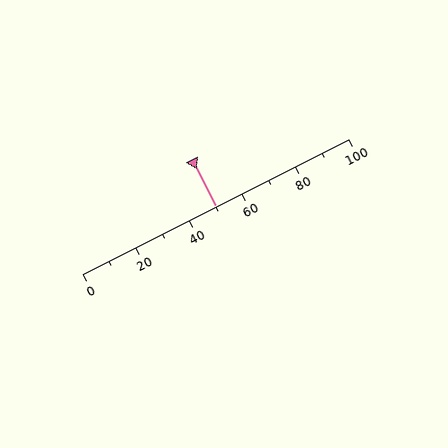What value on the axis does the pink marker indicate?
The marker indicates approximately 50.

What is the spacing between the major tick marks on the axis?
The major ticks are spaced 20 apart.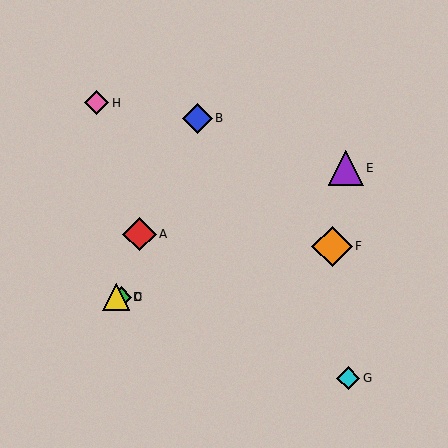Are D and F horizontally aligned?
No, D is at y≈297 and F is at y≈246.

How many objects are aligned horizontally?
2 objects (C, D) are aligned horizontally.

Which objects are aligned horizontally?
Objects C, D are aligned horizontally.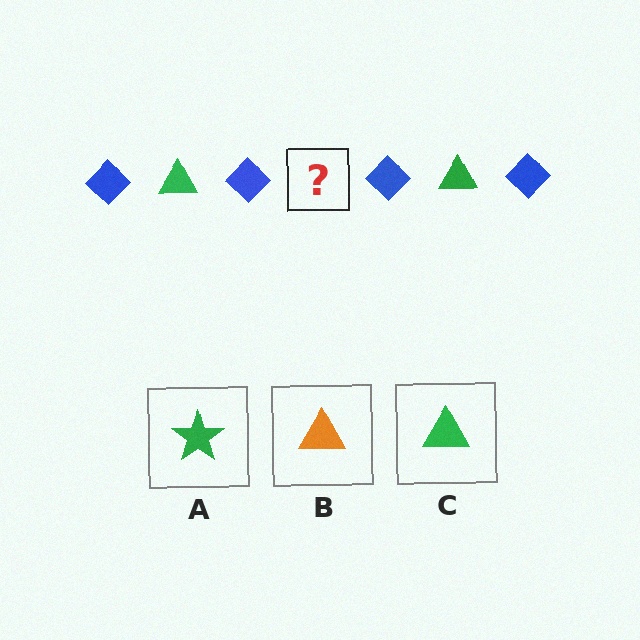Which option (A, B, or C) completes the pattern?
C.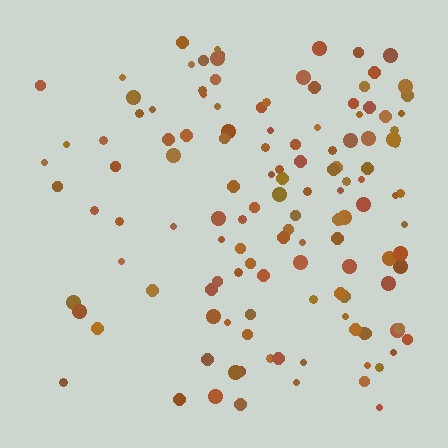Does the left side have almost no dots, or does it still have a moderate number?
Still a moderate number, just noticeably fewer than the right.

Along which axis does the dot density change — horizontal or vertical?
Horizontal.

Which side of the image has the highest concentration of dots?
The right.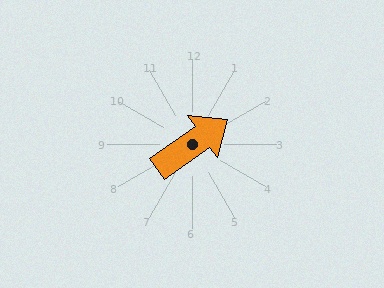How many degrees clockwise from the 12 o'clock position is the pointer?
Approximately 55 degrees.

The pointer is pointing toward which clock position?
Roughly 2 o'clock.